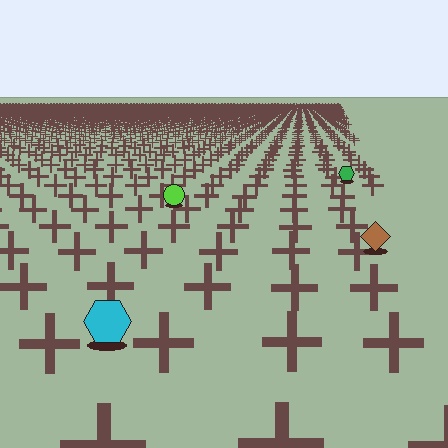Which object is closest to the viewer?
The cyan hexagon is closest. The texture marks near it are larger and more spread out.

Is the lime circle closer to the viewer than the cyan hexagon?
No. The cyan hexagon is closer — you can tell from the texture gradient: the ground texture is coarser near it.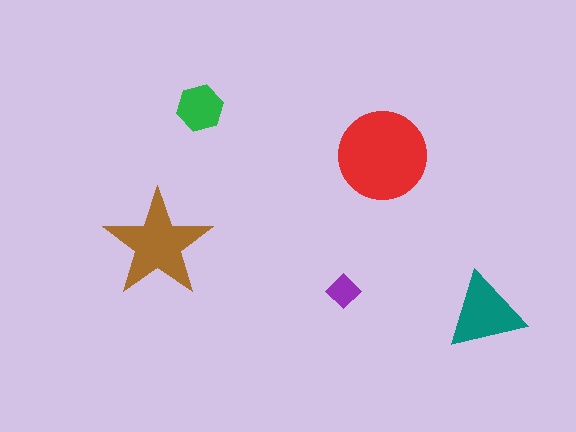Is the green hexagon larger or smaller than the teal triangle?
Smaller.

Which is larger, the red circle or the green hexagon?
The red circle.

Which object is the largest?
The red circle.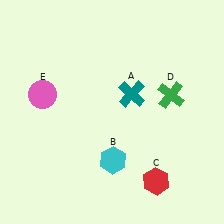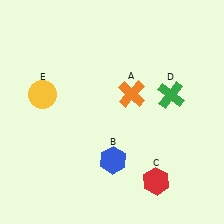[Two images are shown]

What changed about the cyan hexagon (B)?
In Image 1, B is cyan. In Image 2, it changed to blue.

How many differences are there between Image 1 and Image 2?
There are 3 differences between the two images.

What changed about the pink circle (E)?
In Image 1, E is pink. In Image 2, it changed to yellow.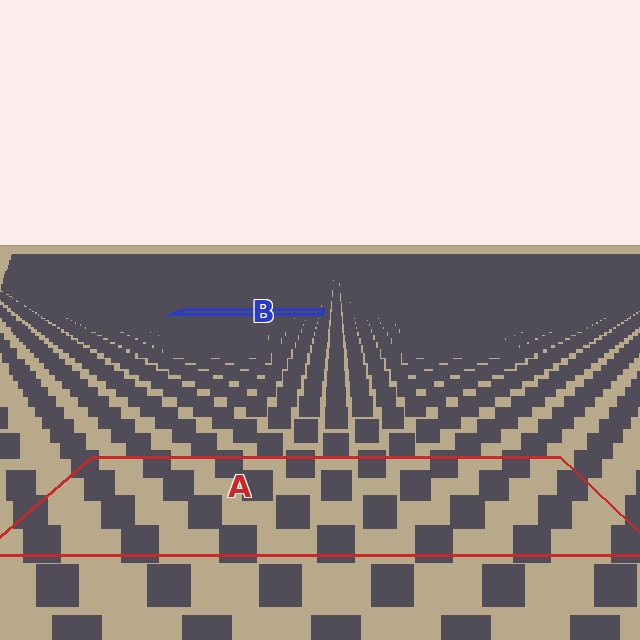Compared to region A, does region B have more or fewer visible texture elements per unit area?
Region B has more texture elements per unit area — they are packed more densely because it is farther away.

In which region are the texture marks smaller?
The texture marks are smaller in region B, because it is farther away.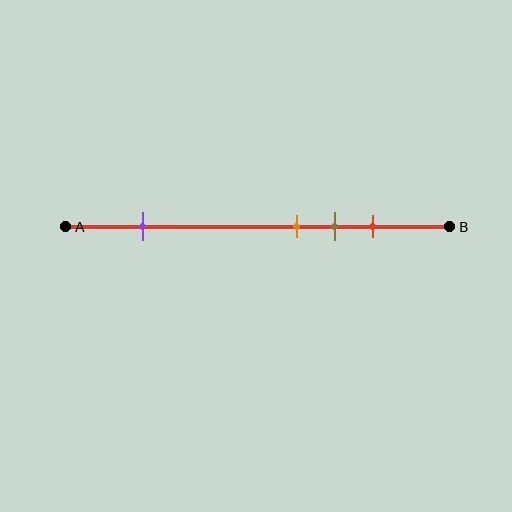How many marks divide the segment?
There are 4 marks dividing the segment.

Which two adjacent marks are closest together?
The orange and brown marks are the closest adjacent pair.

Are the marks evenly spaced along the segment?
No, the marks are not evenly spaced.